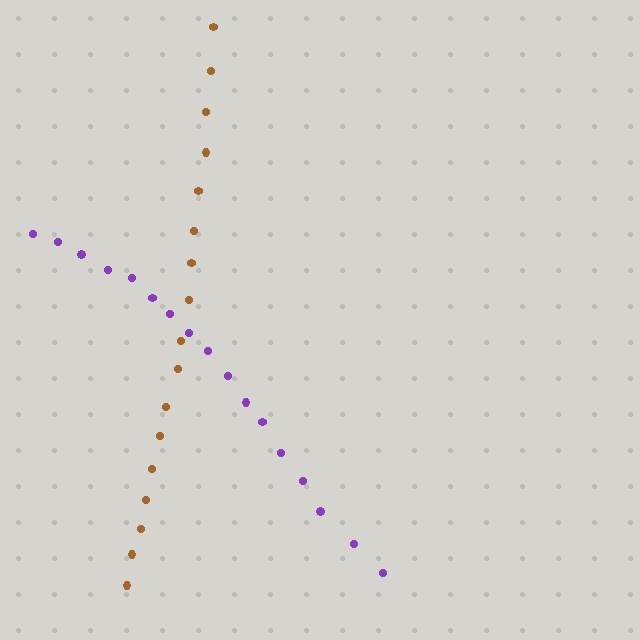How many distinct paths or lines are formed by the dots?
There are 2 distinct paths.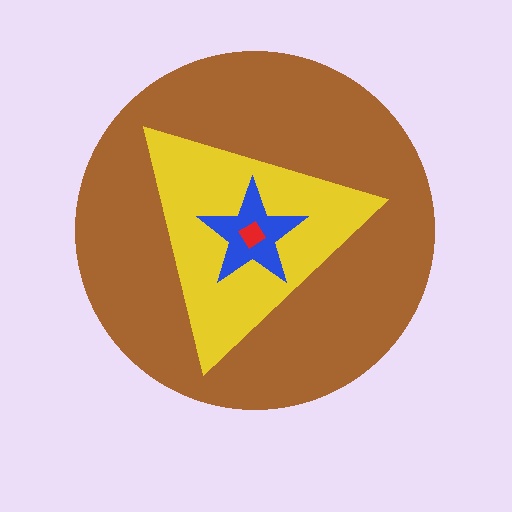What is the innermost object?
The red diamond.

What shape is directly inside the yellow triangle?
The blue star.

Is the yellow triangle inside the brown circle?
Yes.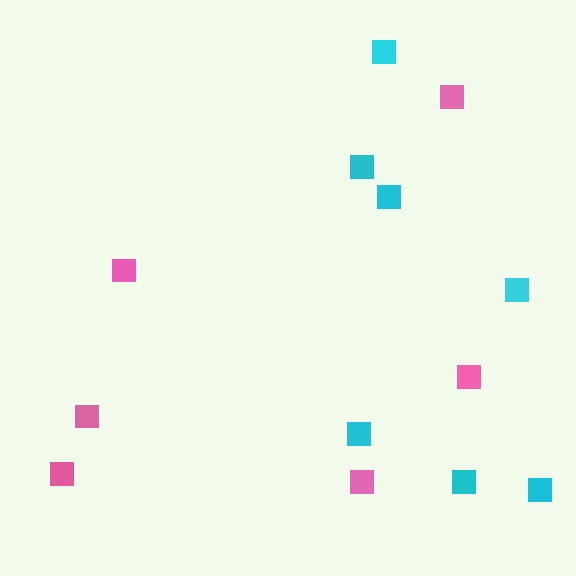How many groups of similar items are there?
There are 2 groups: one group of cyan squares (7) and one group of pink squares (6).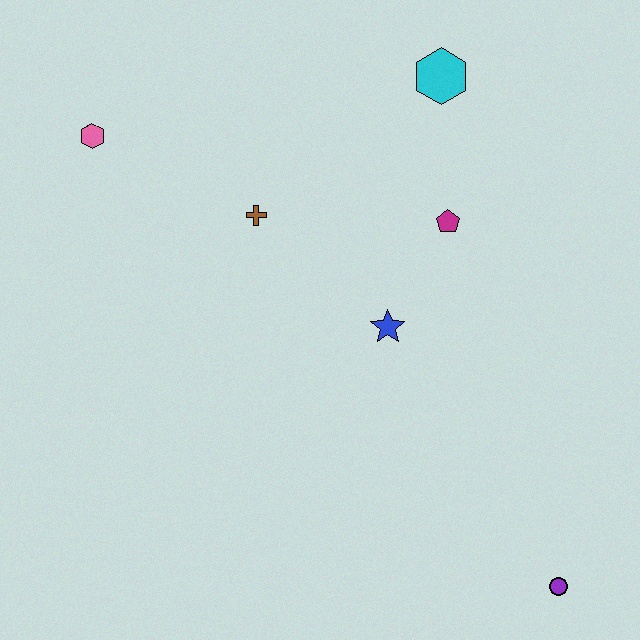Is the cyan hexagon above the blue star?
Yes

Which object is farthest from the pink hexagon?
The purple circle is farthest from the pink hexagon.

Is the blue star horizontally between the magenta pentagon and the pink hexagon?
Yes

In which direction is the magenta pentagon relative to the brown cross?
The magenta pentagon is to the right of the brown cross.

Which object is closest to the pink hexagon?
The brown cross is closest to the pink hexagon.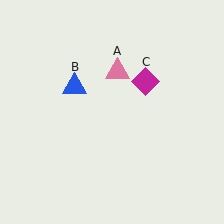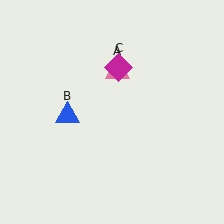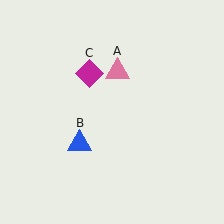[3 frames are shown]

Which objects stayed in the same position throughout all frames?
Pink triangle (object A) remained stationary.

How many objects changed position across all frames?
2 objects changed position: blue triangle (object B), magenta diamond (object C).